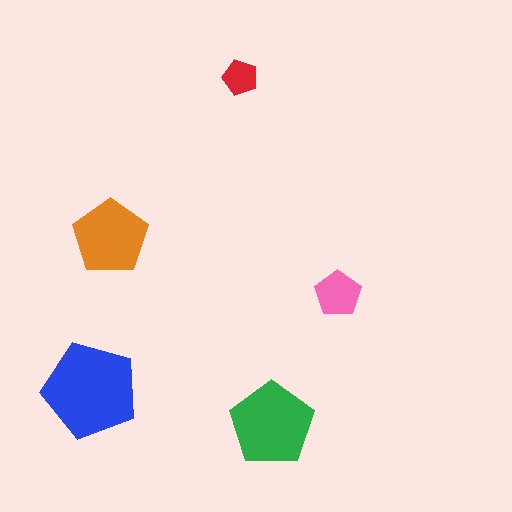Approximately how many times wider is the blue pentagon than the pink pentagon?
About 2 times wider.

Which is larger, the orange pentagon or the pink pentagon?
The orange one.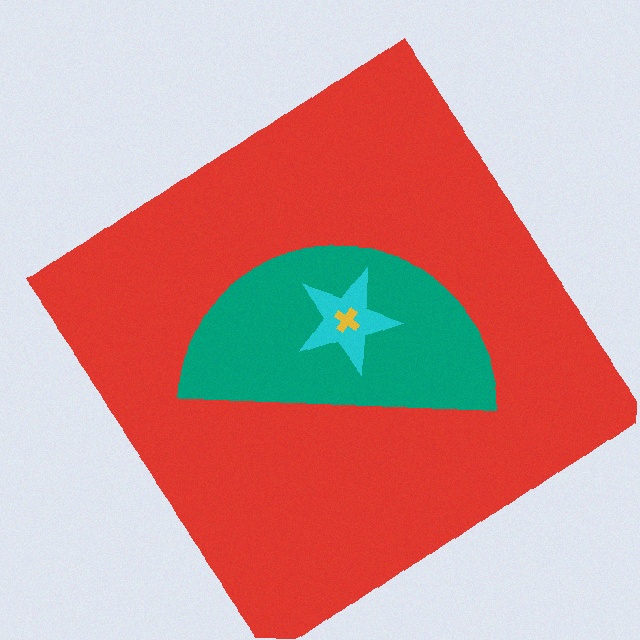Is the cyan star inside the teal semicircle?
Yes.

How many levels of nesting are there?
4.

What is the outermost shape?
The red diamond.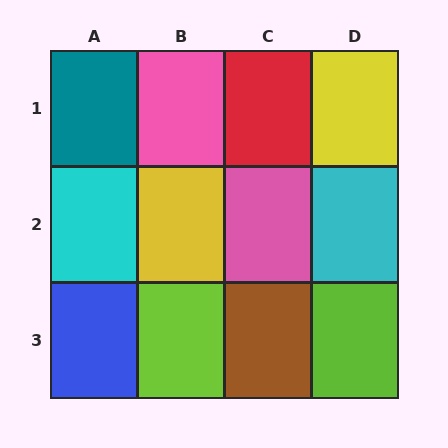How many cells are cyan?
2 cells are cyan.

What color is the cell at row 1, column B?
Pink.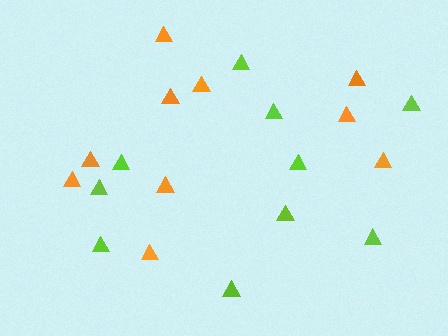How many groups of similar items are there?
There are 2 groups: one group of lime triangles (10) and one group of orange triangles (10).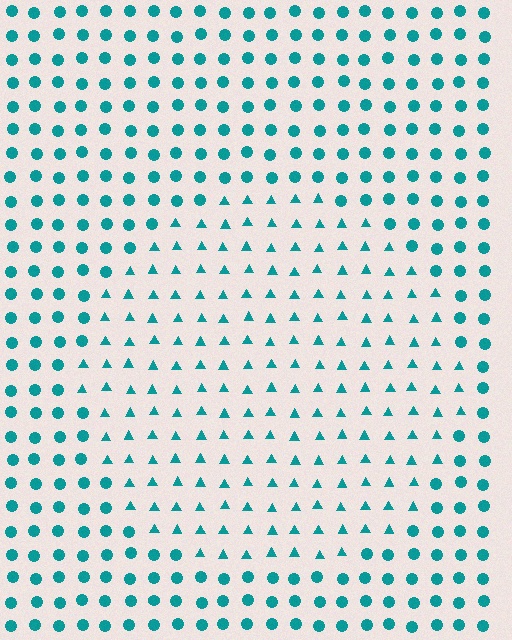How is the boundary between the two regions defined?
The boundary is defined by a change in element shape: triangles inside vs. circles outside. All elements share the same color and spacing.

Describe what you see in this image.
The image is filled with small teal elements arranged in a uniform grid. A circle-shaped region contains triangles, while the surrounding area contains circles. The boundary is defined purely by the change in element shape.